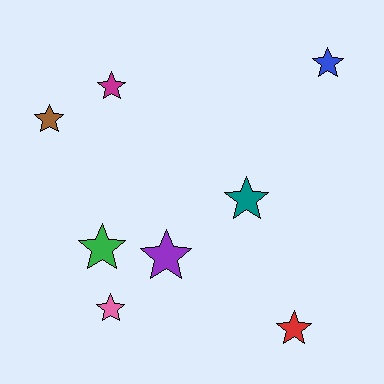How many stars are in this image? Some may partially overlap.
There are 8 stars.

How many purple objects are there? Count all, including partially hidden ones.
There is 1 purple object.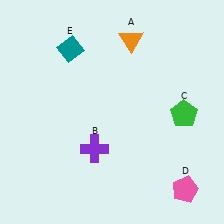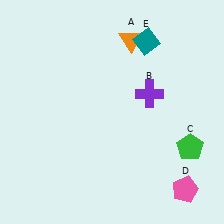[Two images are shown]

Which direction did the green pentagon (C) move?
The green pentagon (C) moved down.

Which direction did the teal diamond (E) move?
The teal diamond (E) moved right.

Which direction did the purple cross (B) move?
The purple cross (B) moved up.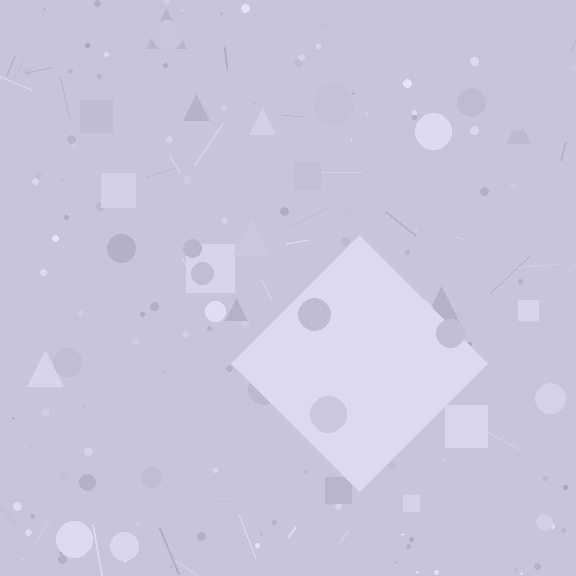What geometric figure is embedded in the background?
A diamond is embedded in the background.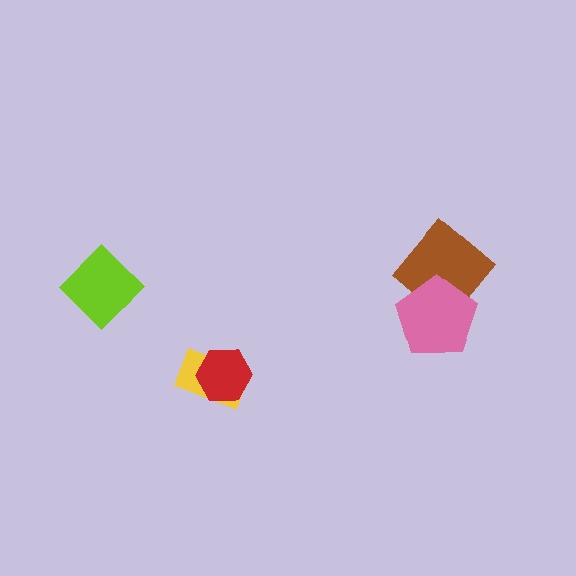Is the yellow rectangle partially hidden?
Yes, it is partially covered by another shape.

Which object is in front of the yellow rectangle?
The red hexagon is in front of the yellow rectangle.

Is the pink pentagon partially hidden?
No, no other shape covers it.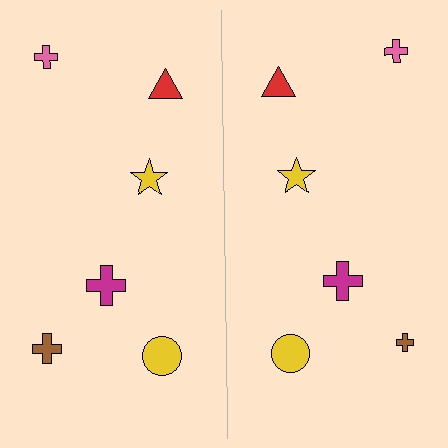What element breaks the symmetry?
The brown cross on the right side has a different size than its mirror counterpart.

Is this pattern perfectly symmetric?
No, the pattern is not perfectly symmetric. The brown cross on the right side has a different size than its mirror counterpart.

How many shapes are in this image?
There are 12 shapes in this image.